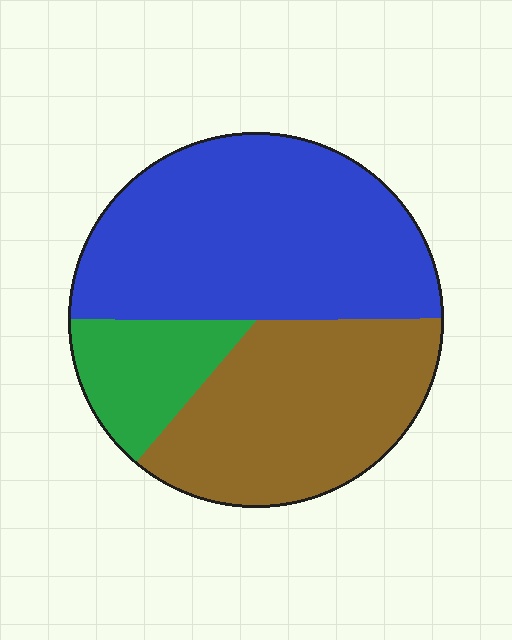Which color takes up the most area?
Blue, at roughly 50%.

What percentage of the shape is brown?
Brown covers 36% of the shape.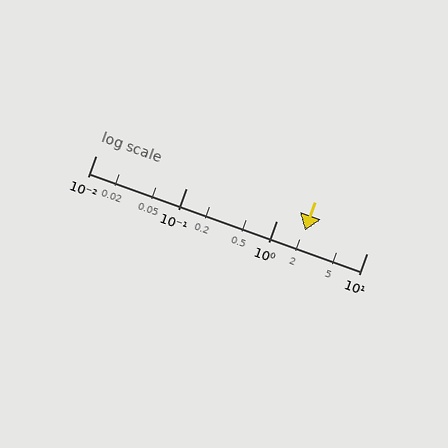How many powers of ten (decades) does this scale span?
The scale spans 3 decades, from 0.01 to 10.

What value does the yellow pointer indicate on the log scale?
The pointer indicates approximately 2.1.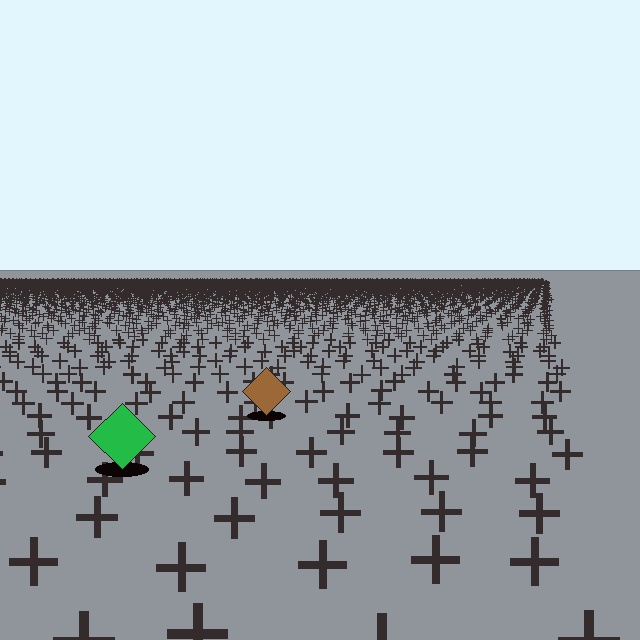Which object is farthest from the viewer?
The brown diamond is farthest from the viewer. It appears smaller and the ground texture around it is denser.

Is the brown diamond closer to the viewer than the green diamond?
No. The green diamond is closer — you can tell from the texture gradient: the ground texture is coarser near it.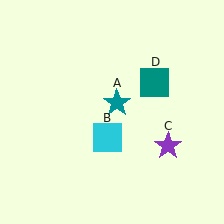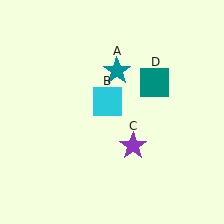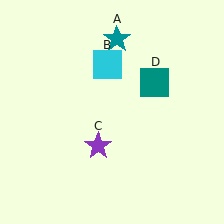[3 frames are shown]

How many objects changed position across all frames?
3 objects changed position: teal star (object A), cyan square (object B), purple star (object C).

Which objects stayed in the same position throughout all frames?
Teal square (object D) remained stationary.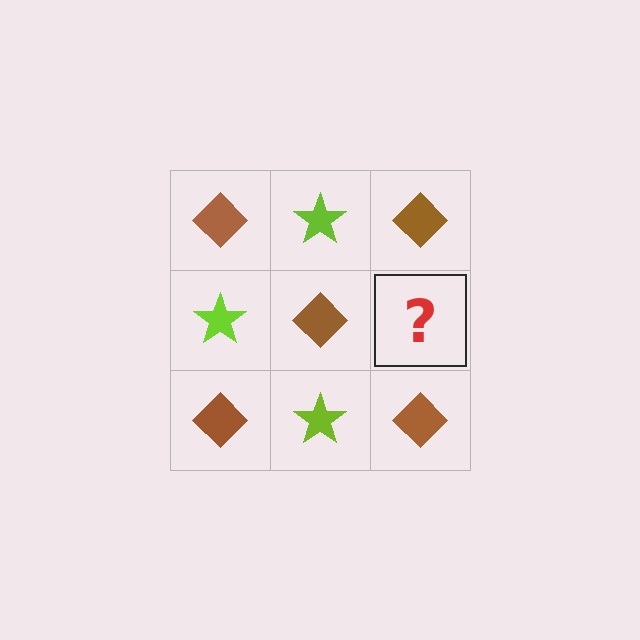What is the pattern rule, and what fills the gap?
The rule is that it alternates brown diamond and lime star in a checkerboard pattern. The gap should be filled with a lime star.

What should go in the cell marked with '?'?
The missing cell should contain a lime star.